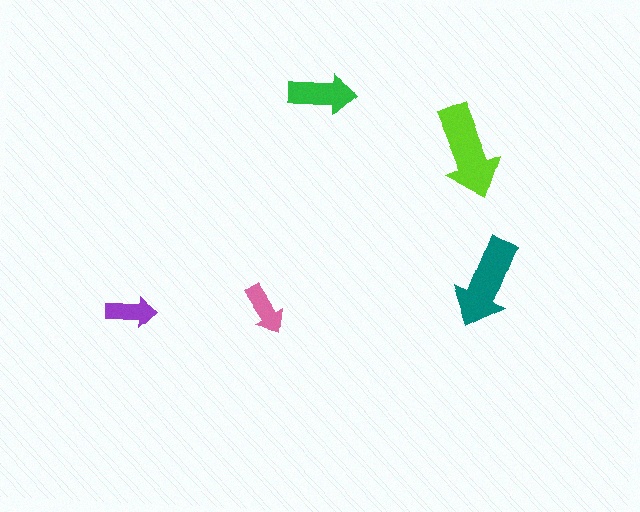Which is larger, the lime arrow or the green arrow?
The lime one.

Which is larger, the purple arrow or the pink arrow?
The pink one.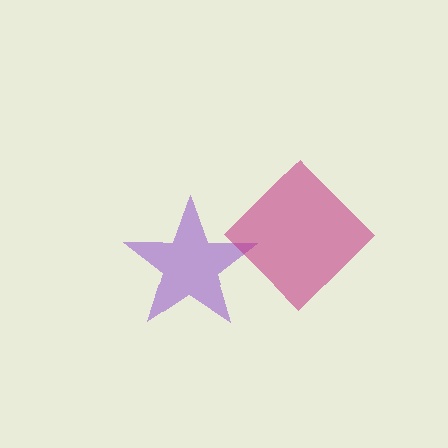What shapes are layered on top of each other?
The layered shapes are: a purple star, a magenta diamond.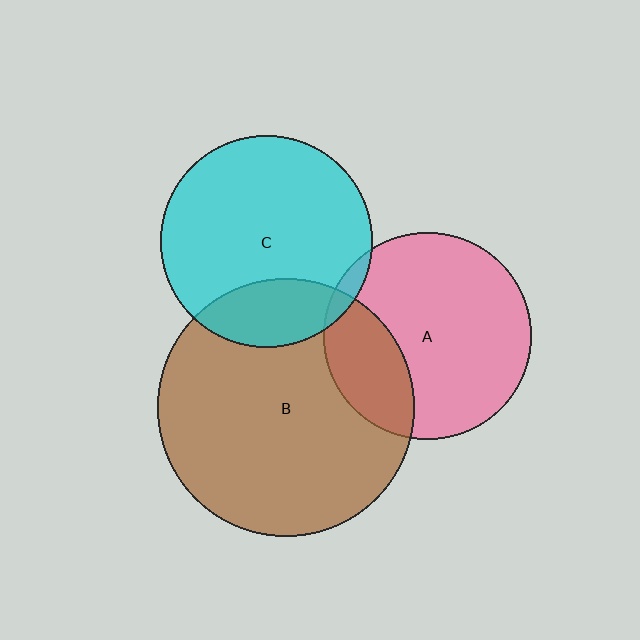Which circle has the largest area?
Circle B (brown).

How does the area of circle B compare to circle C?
Approximately 1.5 times.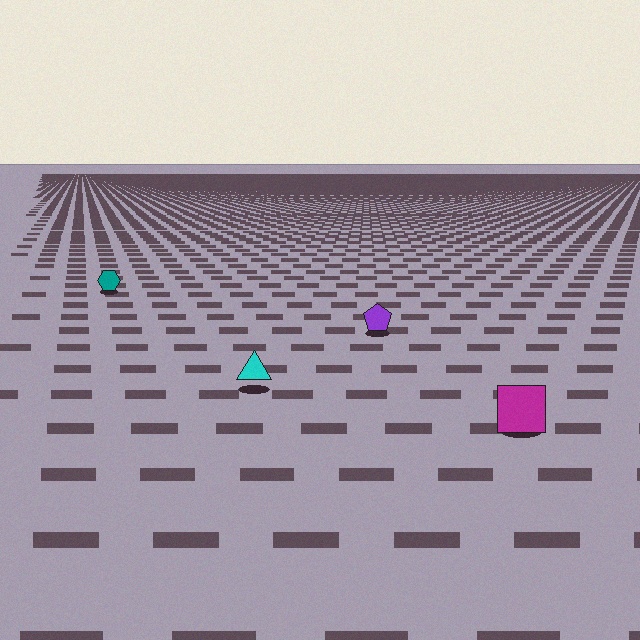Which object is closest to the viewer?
The magenta square is closest. The texture marks near it are larger and more spread out.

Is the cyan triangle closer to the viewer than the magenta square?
No. The magenta square is closer — you can tell from the texture gradient: the ground texture is coarser near it.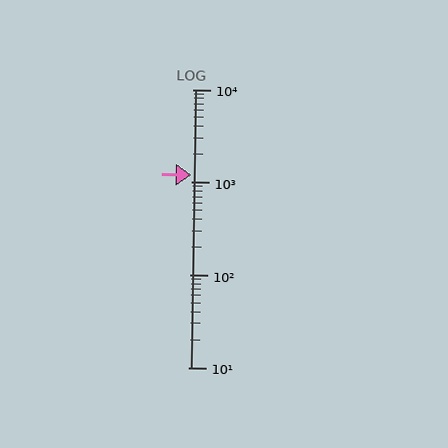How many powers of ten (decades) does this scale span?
The scale spans 3 decades, from 10 to 10000.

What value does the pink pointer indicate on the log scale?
The pointer indicates approximately 1200.